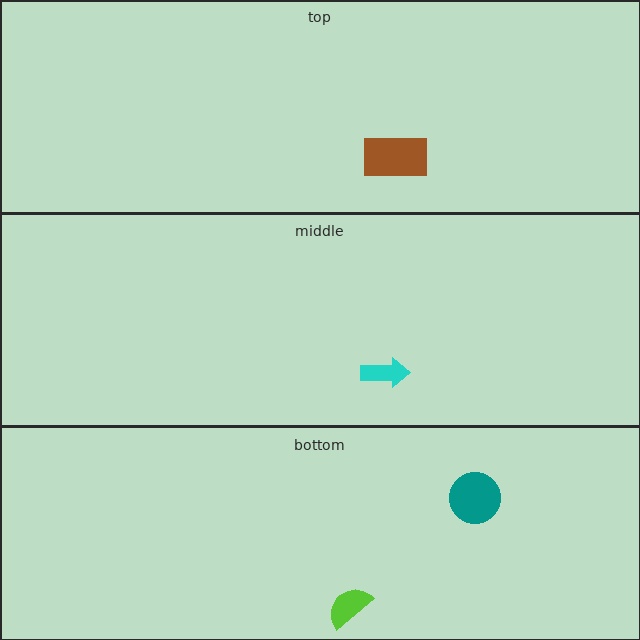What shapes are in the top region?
The brown rectangle.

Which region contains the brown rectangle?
The top region.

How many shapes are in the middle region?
1.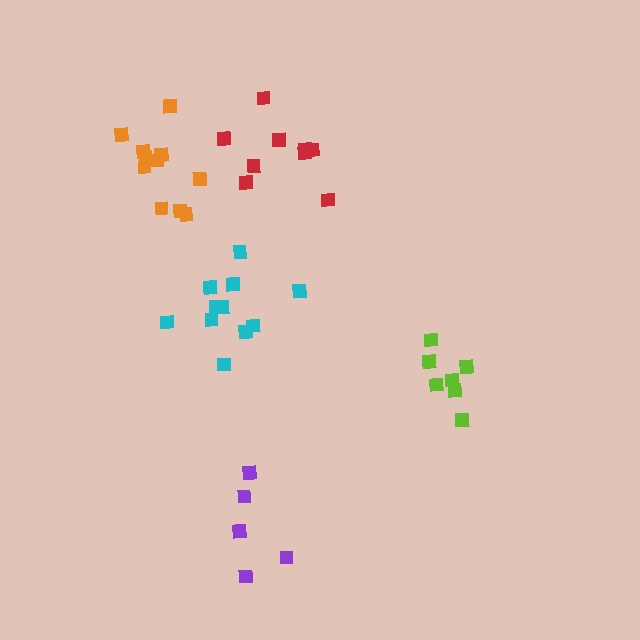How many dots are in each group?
Group 1: 11 dots, Group 2: 10 dots, Group 3: 5 dots, Group 4: 7 dots, Group 5: 11 dots (44 total).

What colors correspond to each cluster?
The clusters are colored: orange, red, purple, lime, cyan.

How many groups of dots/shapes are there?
There are 5 groups.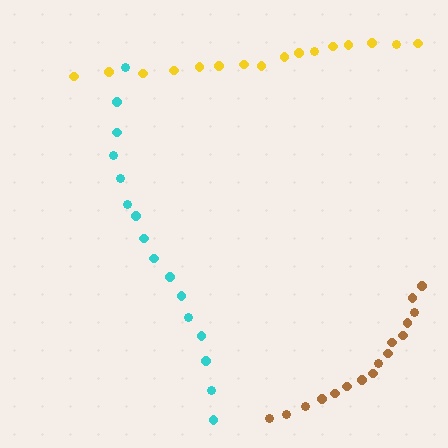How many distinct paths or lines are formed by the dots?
There are 3 distinct paths.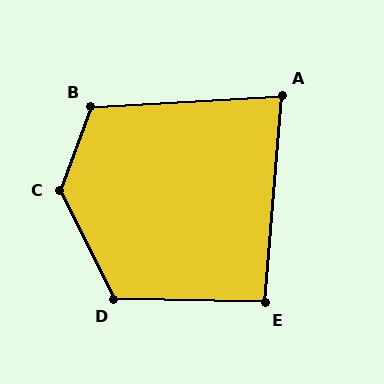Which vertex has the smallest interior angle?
A, at approximately 82 degrees.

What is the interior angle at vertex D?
Approximately 118 degrees (obtuse).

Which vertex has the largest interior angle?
C, at approximately 133 degrees.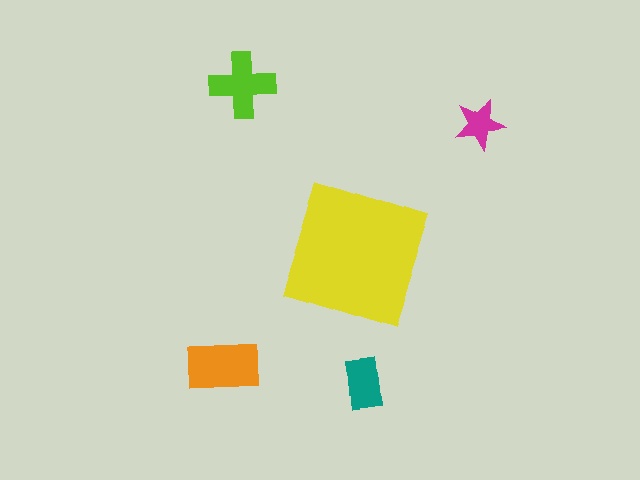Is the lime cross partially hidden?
No, the lime cross is fully visible.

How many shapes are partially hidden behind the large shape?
0 shapes are partially hidden.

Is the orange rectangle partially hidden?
No, the orange rectangle is fully visible.